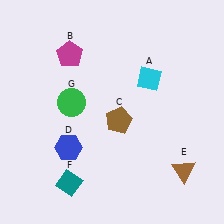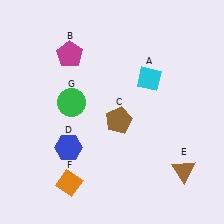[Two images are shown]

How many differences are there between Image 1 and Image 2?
There is 1 difference between the two images.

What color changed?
The diamond (F) changed from teal in Image 1 to orange in Image 2.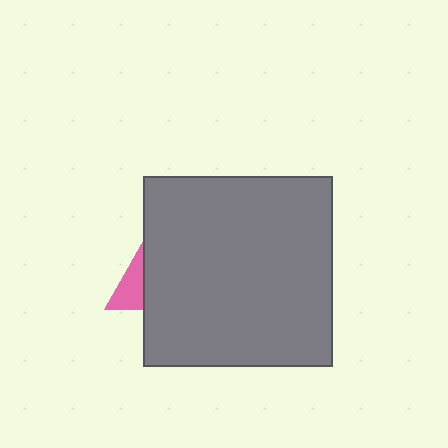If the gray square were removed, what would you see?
You would see the complete pink triangle.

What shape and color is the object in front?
The object in front is a gray square.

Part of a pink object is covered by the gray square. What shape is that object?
It is a triangle.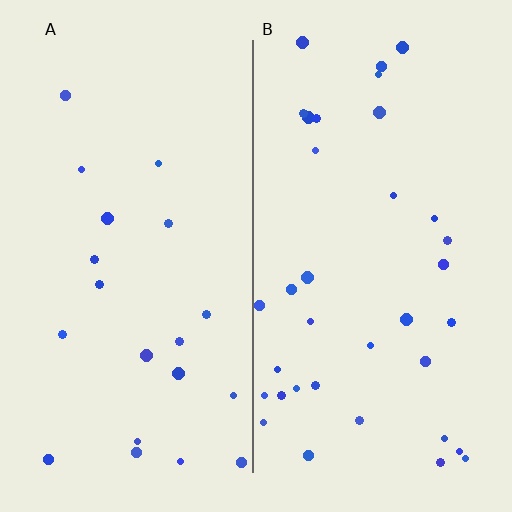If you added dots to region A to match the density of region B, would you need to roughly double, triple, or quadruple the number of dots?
Approximately double.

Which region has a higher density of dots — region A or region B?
B (the right).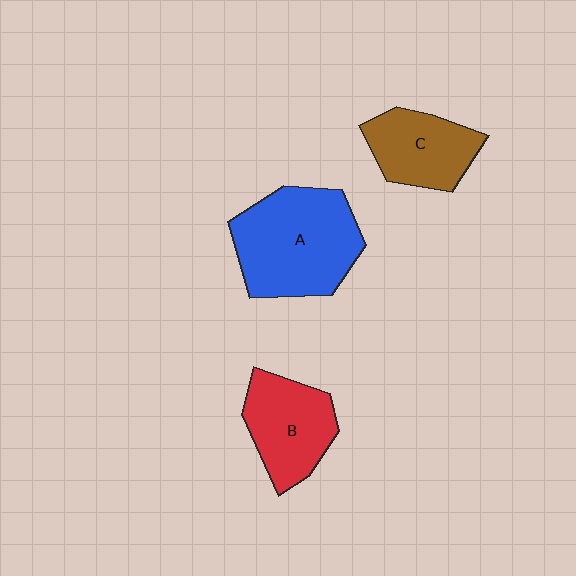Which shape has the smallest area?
Shape C (brown).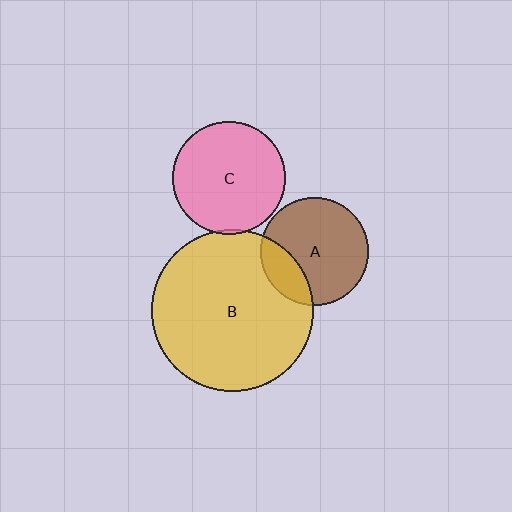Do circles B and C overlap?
Yes.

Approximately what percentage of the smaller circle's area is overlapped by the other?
Approximately 5%.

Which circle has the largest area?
Circle B (yellow).